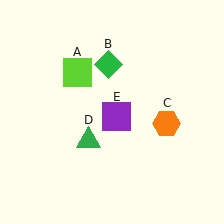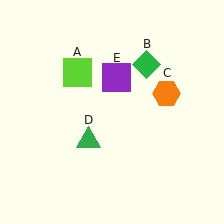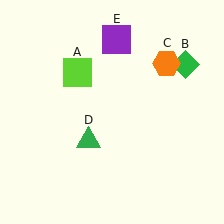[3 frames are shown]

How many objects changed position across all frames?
3 objects changed position: green diamond (object B), orange hexagon (object C), purple square (object E).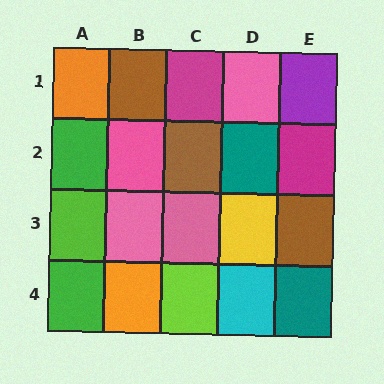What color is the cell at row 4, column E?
Teal.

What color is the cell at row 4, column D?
Cyan.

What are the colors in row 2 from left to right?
Green, pink, brown, teal, magenta.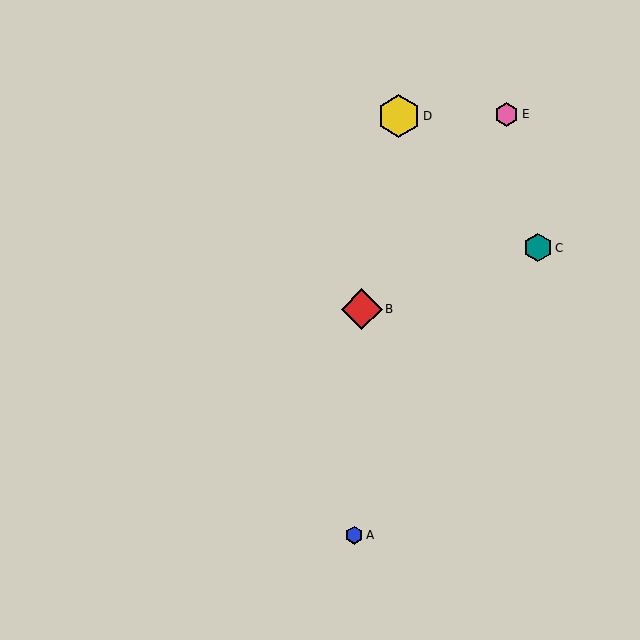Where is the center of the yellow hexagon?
The center of the yellow hexagon is at (399, 116).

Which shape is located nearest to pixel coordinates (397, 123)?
The yellow hexagon (labeled D) at (399, 116) is nearest to that location.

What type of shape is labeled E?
Shape E is a pink hexagon.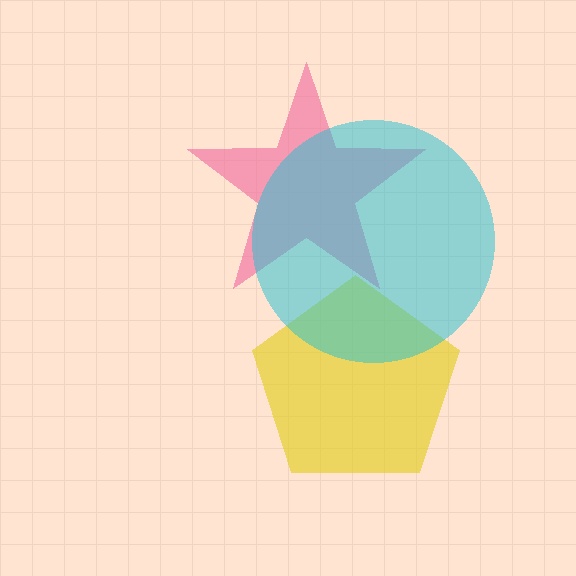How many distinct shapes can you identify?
There are 3 distinct shapes: a pink star, a yellow pentagon, a cyan circle.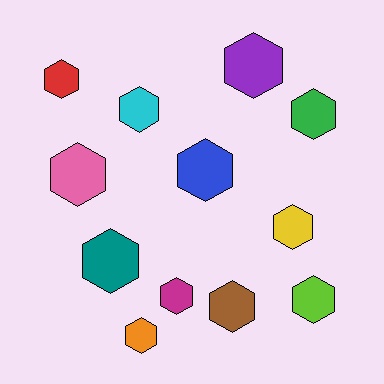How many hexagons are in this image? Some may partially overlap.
There are 12 hexagons.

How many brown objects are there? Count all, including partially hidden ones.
There is 1 brown object.